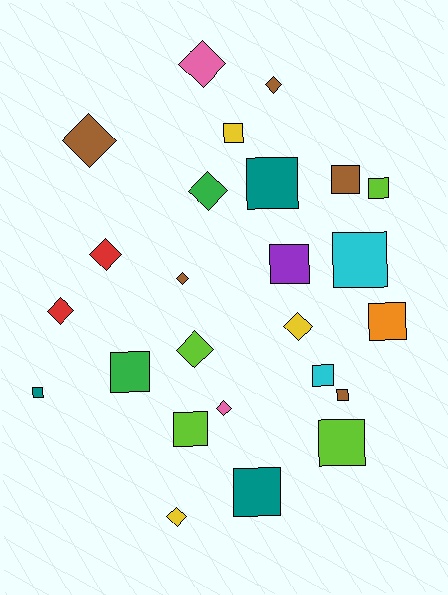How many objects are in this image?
There are 25 objects.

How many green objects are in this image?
There are 2 green objects.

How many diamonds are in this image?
There are 11 diamonds.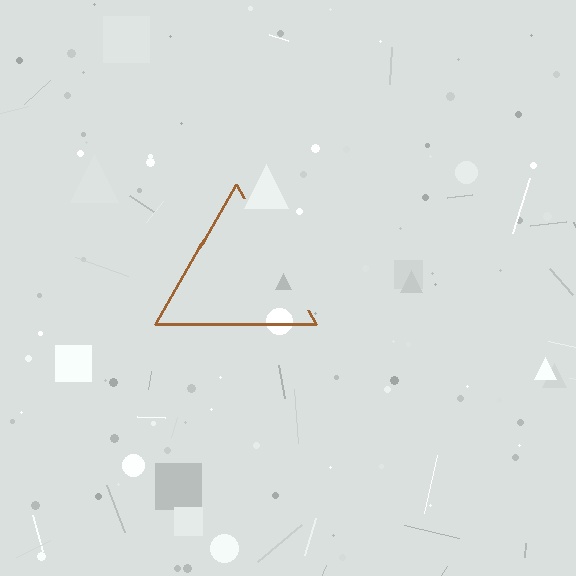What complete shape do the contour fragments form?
The contour fragments form a triangle.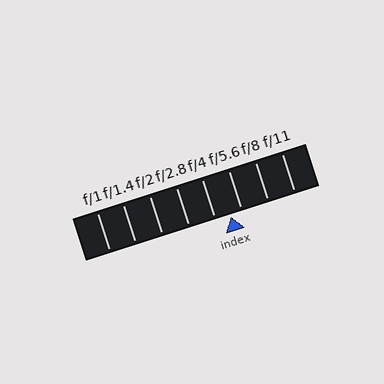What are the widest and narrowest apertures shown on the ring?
The widest aperture shown is f/1 and the narrowest is f/11.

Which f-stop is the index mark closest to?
The index mark is closest to f/5.6.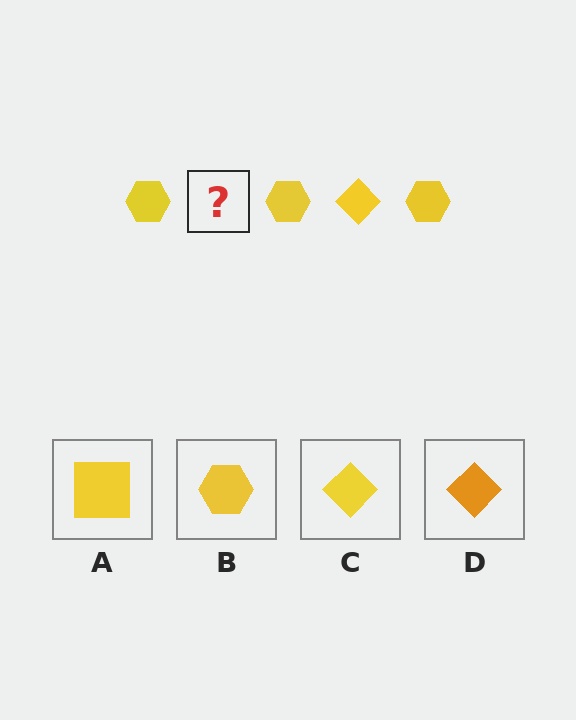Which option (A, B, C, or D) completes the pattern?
C.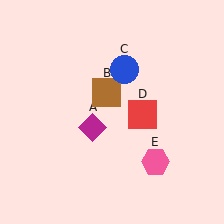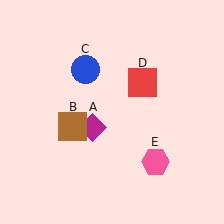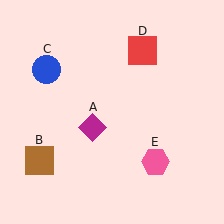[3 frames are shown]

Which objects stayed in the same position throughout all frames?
Magenta diamond (object A) and pink hexagon (object E) remained stationary.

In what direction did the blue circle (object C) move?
The blue circle (object C) moved left.